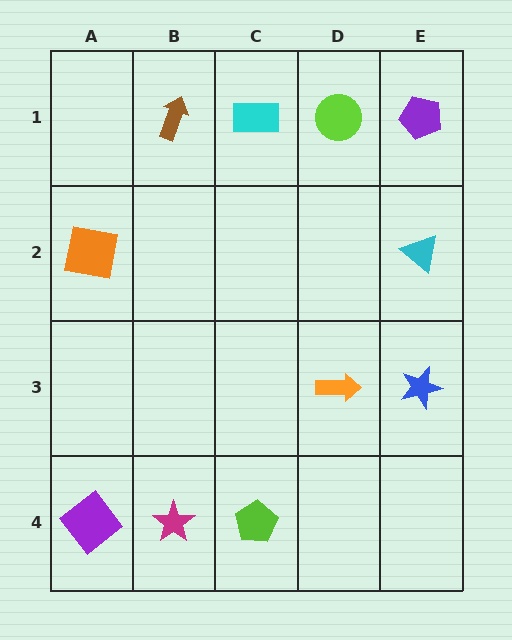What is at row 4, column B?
A magenta star.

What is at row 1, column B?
A brown arrow.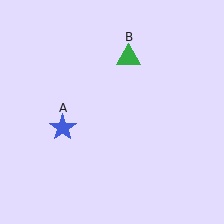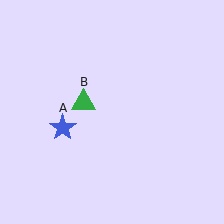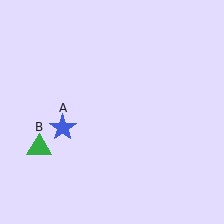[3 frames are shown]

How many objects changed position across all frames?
1 object changed position: green triangle (object B).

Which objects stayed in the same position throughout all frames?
Blue star (object A) remained stationary.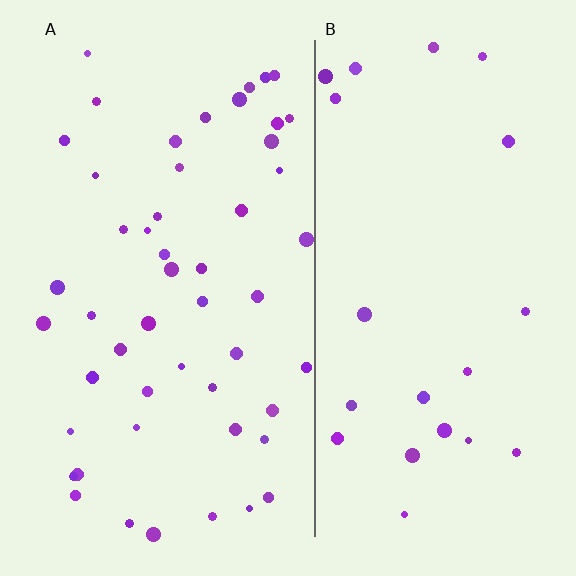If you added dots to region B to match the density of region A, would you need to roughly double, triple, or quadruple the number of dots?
Approximately double.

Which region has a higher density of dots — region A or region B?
A (the left).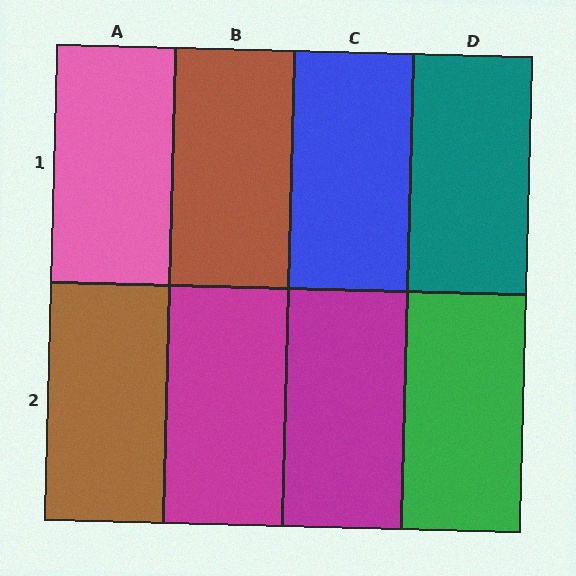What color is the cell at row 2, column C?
Magenta.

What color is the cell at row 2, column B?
Magenta.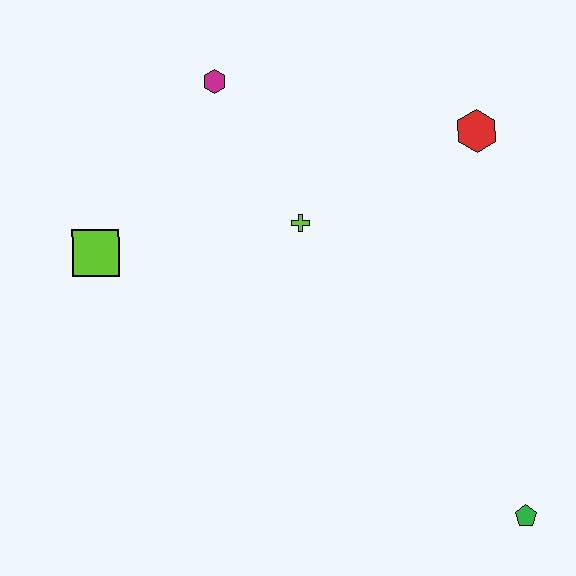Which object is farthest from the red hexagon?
The lime square is farthest from the red hexagon.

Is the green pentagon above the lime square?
No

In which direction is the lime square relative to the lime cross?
The lime square is to the left of the lime cross.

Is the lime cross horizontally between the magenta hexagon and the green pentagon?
Yes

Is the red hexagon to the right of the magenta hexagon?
Yes